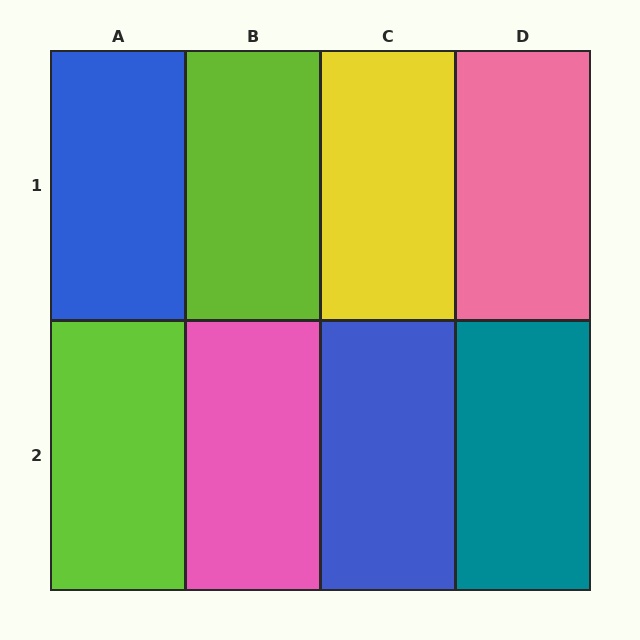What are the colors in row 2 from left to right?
Lime, pink, blue, teal.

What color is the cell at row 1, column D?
Pink.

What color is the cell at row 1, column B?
Lime.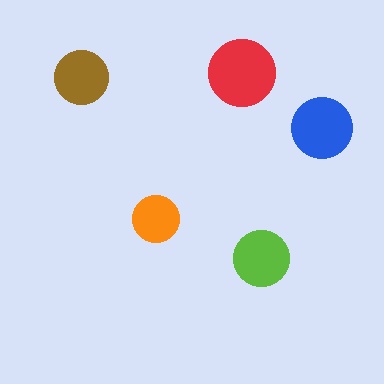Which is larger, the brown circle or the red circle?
The red one.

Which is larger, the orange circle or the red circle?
The red one.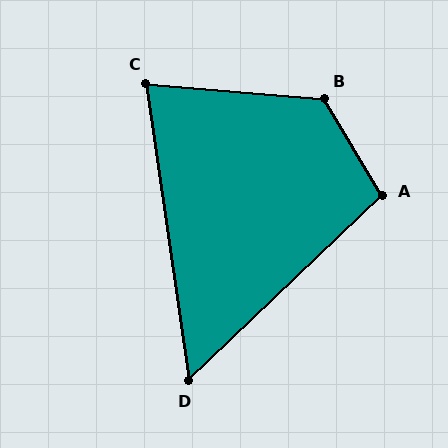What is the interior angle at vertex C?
Approximately 77 degrees (acute).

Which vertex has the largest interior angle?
B, at approximately 125 degrees.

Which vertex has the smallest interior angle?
D, at approximately 55 degrees.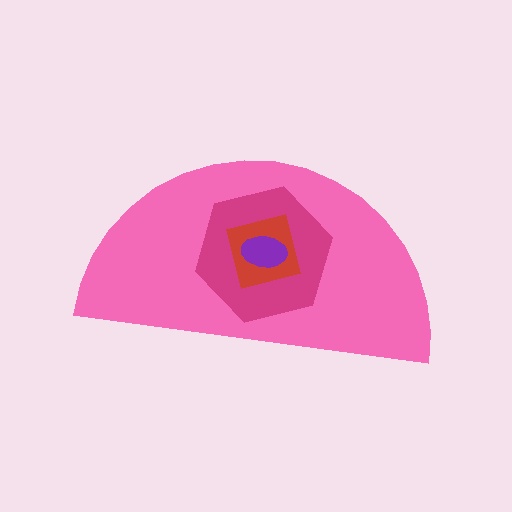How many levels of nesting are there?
4.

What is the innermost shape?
The purple ellipse.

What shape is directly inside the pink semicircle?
The magenta hexagon.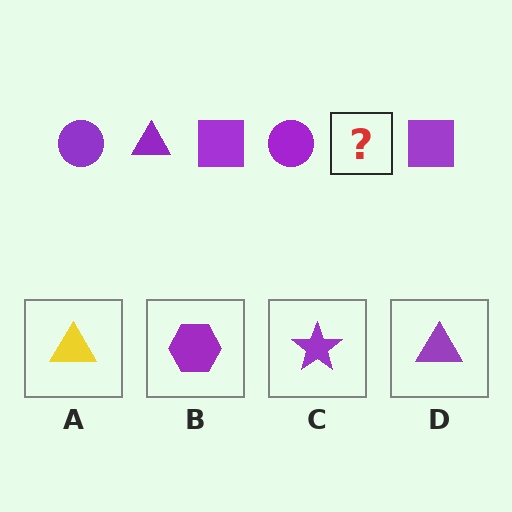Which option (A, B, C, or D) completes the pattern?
D.